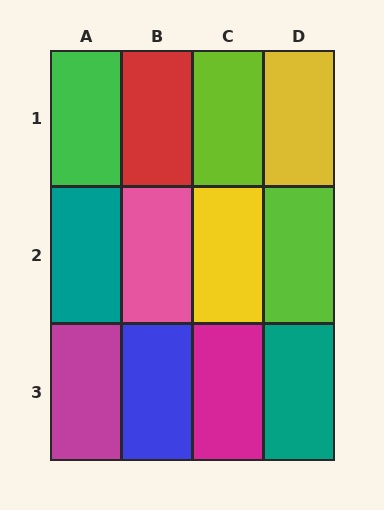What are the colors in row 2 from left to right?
Teal, pink, yellow, lime.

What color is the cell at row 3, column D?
Teal.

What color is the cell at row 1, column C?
Lime.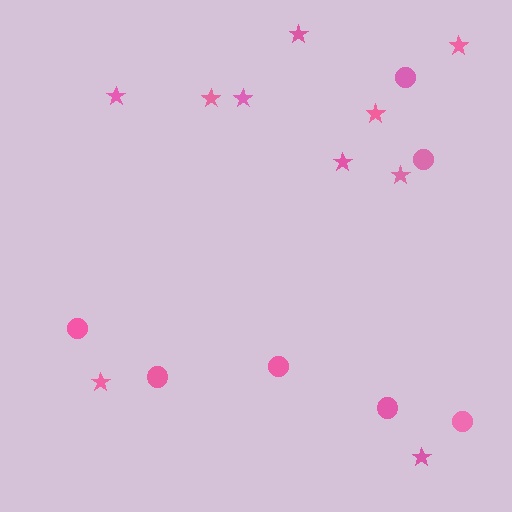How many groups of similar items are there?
There are 2 groups: one group of stars (10) and one group of circles (7).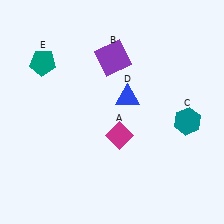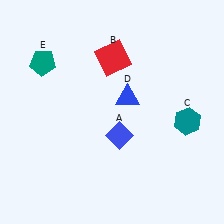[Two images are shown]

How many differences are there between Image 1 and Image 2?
There are 2 differences between the two images.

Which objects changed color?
A changed from magenta to blue. B changed from purple to red.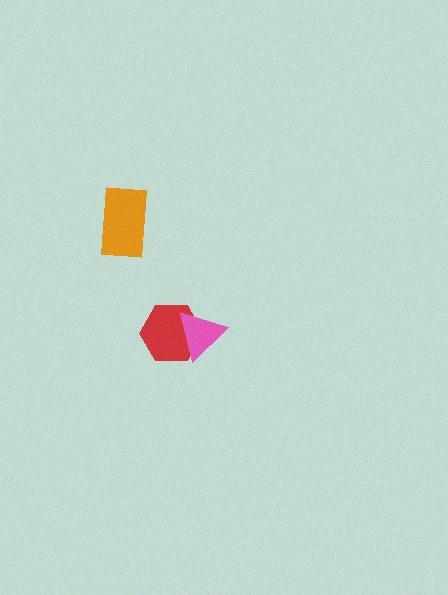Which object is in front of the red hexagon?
The pink triangle is in front of the red hexagon.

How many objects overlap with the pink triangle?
1 object overlaps with the pink triangle.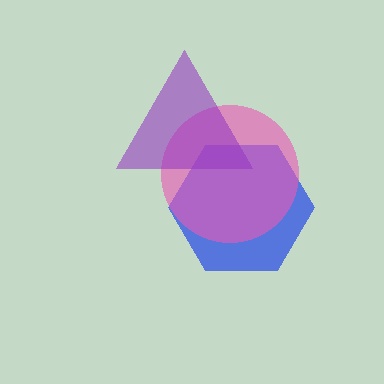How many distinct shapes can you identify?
There are 3 distinct shapes: a blue hexagon, a pink circle, a purple triangle.